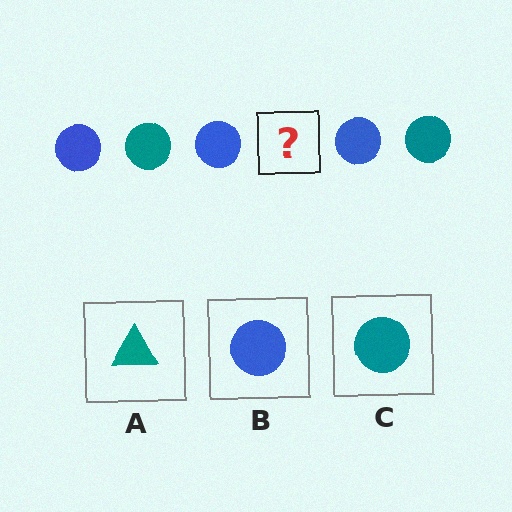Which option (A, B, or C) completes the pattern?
C.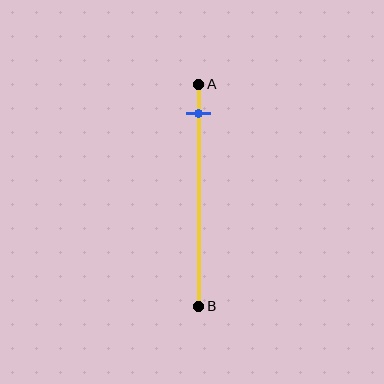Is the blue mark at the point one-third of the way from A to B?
No, the mark is at about 15% from A, not at the 33% one-third point.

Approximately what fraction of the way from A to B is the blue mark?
The blue mark is approximately 15% of the way from A to B.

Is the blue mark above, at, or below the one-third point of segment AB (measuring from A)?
The blue mark is above the one-third point of segment AB.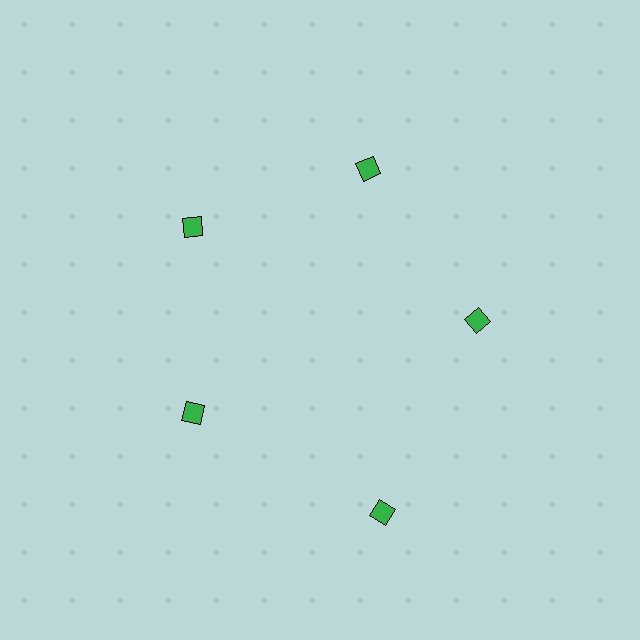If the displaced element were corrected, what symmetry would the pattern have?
It would have 5-fold rotational symmetry — the pattern would map onto itself every 72 degrees.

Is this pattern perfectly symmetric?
No. The 5 green squares are arranged in a ring, but one element near the 5 o'clock position is pushed outward from the center, breaking the 5-fold rotational symmetry.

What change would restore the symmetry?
The symmetry would be restored by moving it inward, back onto the ring so that all 5 squares sit at equal angles and equal distance from the center.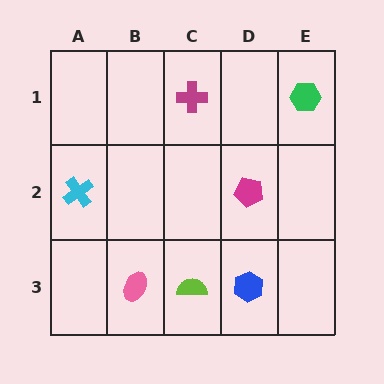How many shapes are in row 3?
3 shapes.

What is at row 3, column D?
A blue hexagon.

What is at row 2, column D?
A magenta pentagon.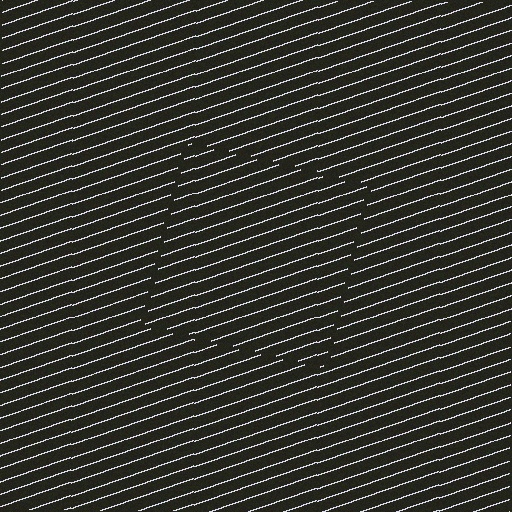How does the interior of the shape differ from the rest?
The interior of the shape contains the same grating, shifted by half a period — the contour is defined by the phase discontinuity where line-ends from the inner and outer gratings abut.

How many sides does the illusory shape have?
4 sides — the line-ends trace a square.